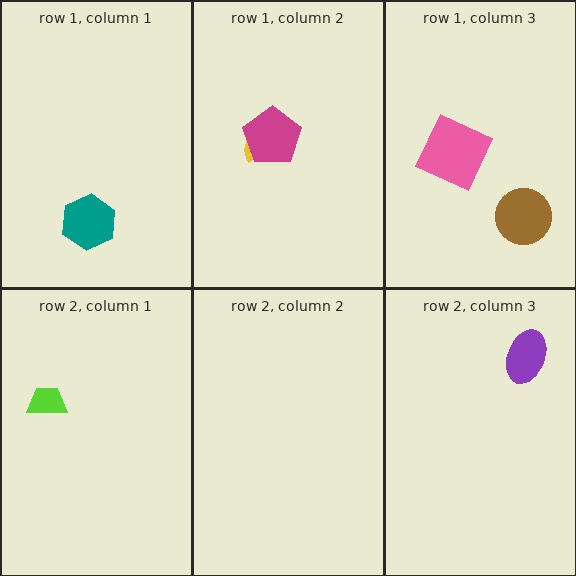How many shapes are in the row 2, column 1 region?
1.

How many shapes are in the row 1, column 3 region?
2.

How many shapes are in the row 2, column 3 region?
1.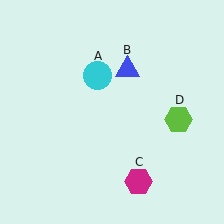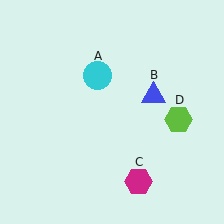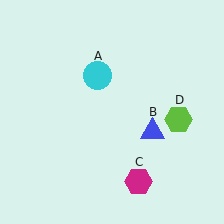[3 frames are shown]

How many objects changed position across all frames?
1 object changed position: blue triangle (object B).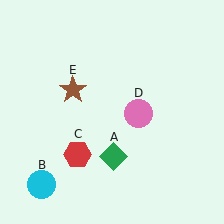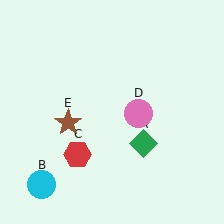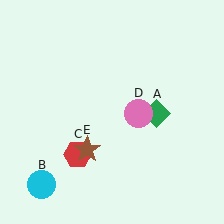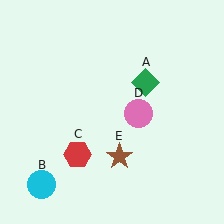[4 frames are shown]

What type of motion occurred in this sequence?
The green diamond (object A), brown star (object E) rotated counterclockwise around the center of the scene.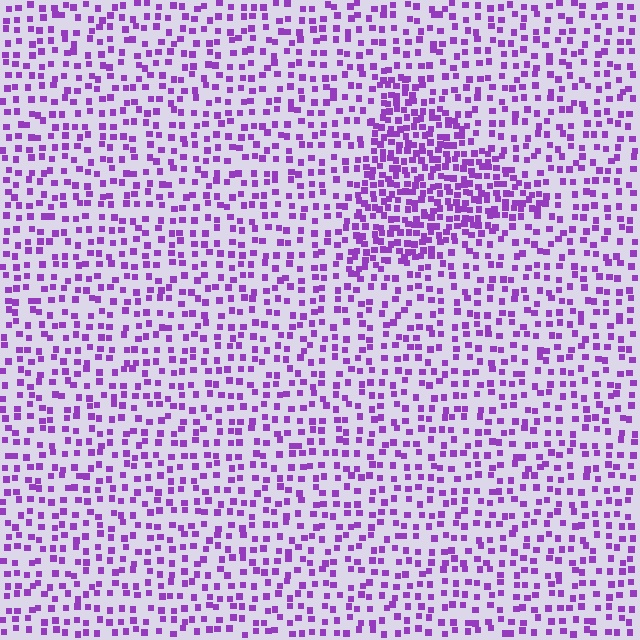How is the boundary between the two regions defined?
The boundary is defined by a change in element density (approximately 2.1x ratio). All elements are the same color, size, and shape.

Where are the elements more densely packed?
The elements are more densely packed inside the triangle boundary.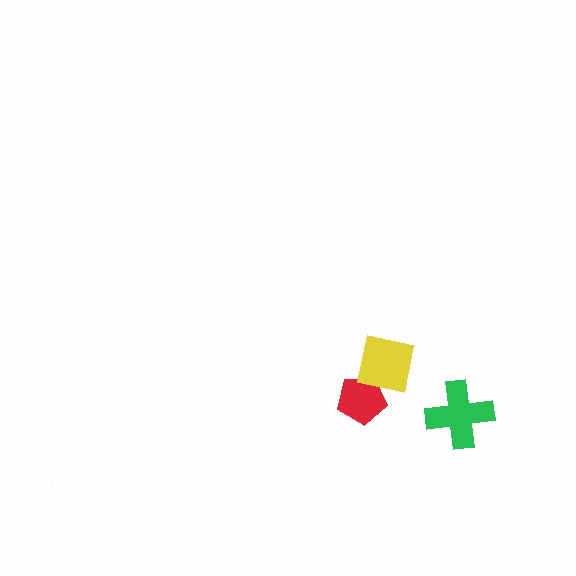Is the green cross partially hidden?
No, no other shape covers it.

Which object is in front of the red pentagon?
The yellow square is in front of the red pentagon.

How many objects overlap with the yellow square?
1 object overlaps with the yellow square.